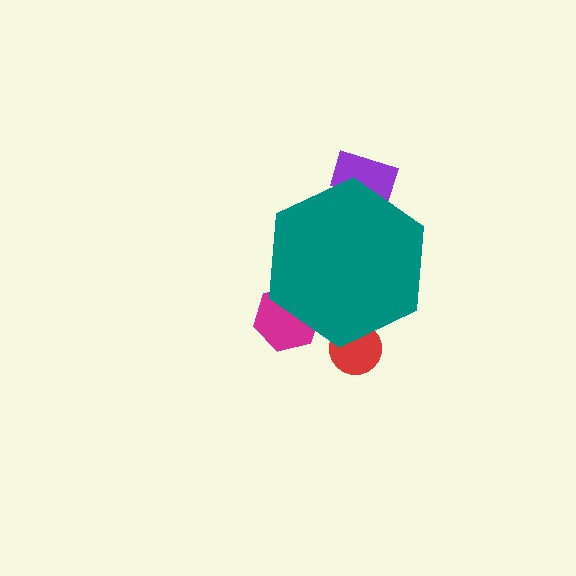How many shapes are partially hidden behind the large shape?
3 shapes are partially hidden.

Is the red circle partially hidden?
Yes, the red circle is partially hidden behind the teal hexagon.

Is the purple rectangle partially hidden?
Yes, the purple rectangle is partially hidden behind the teal hexagon.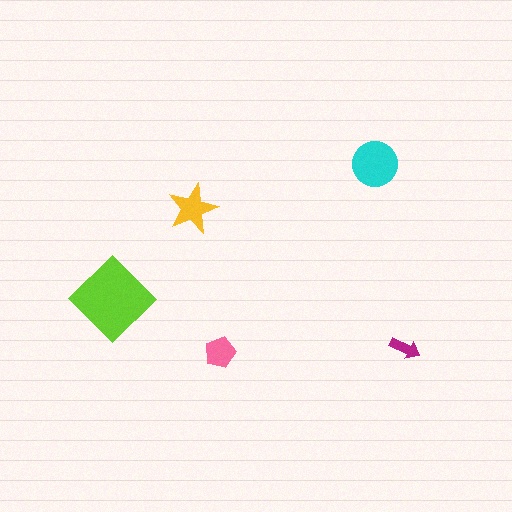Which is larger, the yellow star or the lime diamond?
The lime diamond.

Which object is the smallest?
The magenta arrow.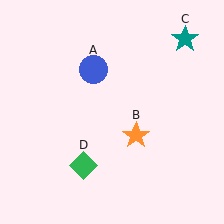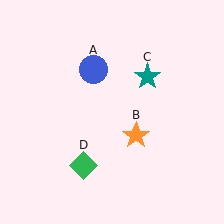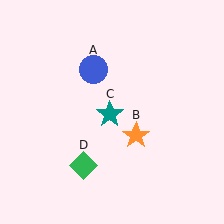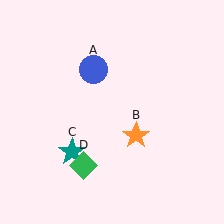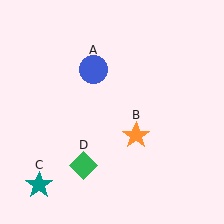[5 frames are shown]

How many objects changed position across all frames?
1 object changed position: teal star (object C).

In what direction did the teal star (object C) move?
The teal star (object C) moved down and to the left.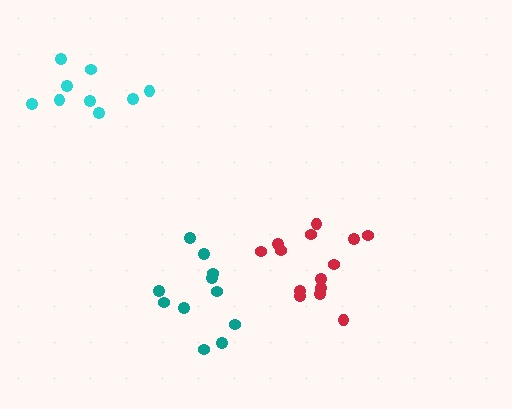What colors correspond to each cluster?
The clusters are colored: red, teal, cyan.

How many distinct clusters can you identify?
There are 3 distinct clusters.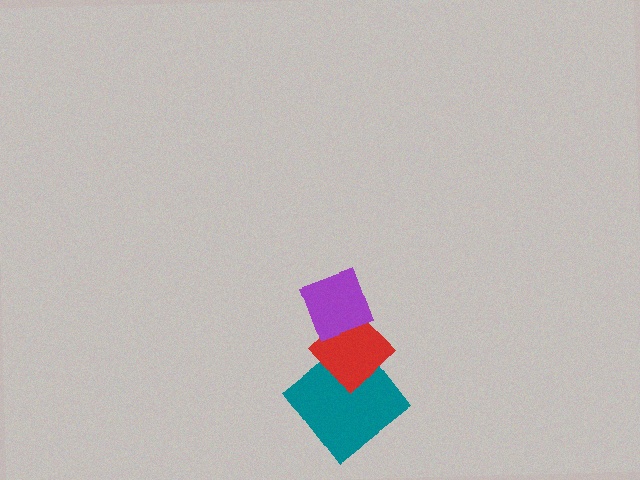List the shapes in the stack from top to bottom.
From top to bottom: the purple diamond, the red diamond, the teal diamond.